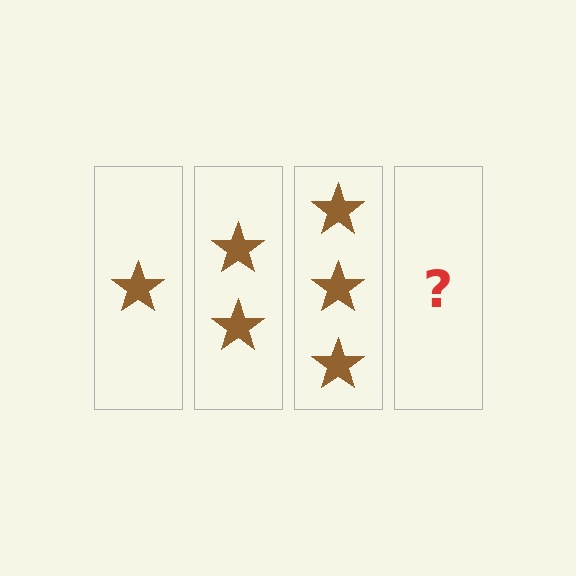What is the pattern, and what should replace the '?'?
The pattern is that each step adds one more star. The '?' should be 4 stars.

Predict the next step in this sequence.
The next step is 4 stars.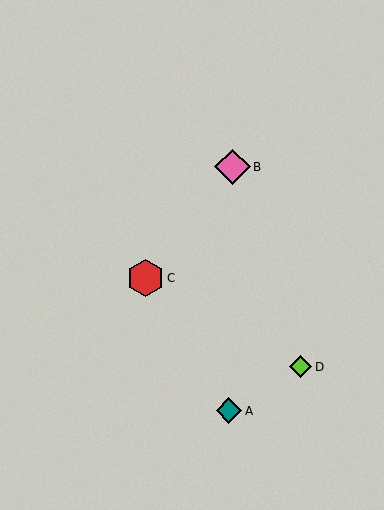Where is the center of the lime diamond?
The center of the lime diamond is at (300, 367).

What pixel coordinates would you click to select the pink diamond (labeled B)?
Click at (233, 167) to select the pink diamond B.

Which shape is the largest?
The red hexagon (labeled C) is the largest.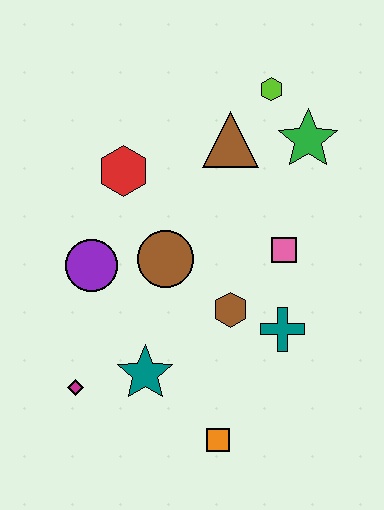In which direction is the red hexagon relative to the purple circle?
The red hexagon is above the purple circle.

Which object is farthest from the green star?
The magenta diamond is farthest from the green star.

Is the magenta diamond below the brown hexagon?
Yes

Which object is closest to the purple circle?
The brown circle is closest to the purple circle.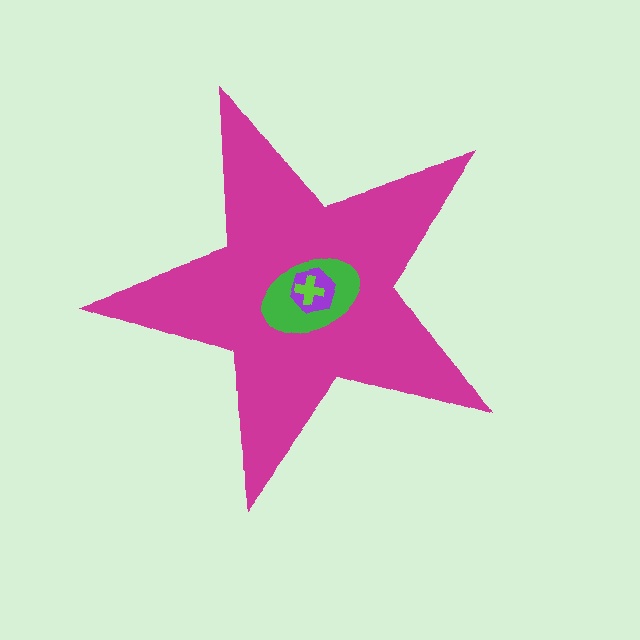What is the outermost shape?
The magenta star.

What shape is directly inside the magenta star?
The green ellipse.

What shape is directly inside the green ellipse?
The purple hexagon.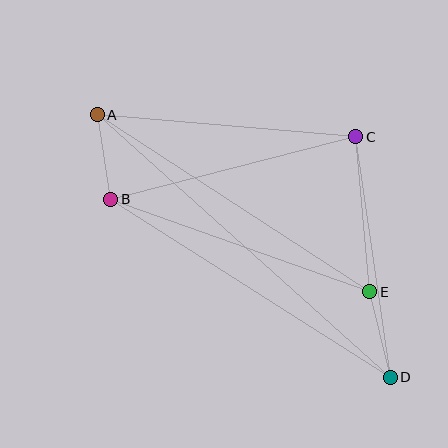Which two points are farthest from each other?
Points A and D are farthest from each other.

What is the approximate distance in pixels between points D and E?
The distance between D and E is approximately 88 pixels.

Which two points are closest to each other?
Points A and B are closest to each other.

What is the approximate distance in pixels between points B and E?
The distance between B and E is approximately 275 pixels.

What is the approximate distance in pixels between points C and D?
The distance between C and D is approximately 243 pixels.